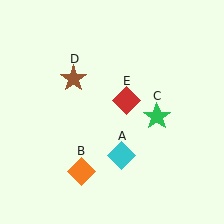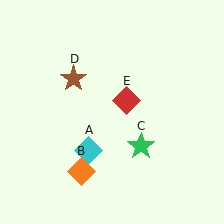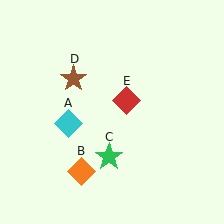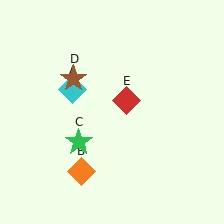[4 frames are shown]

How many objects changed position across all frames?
2 objects changed position: cyan diamond (object A), green star (object C).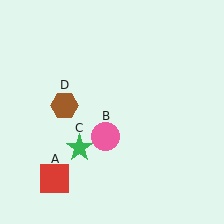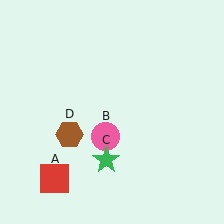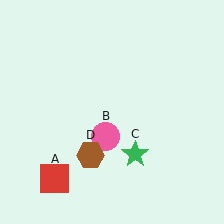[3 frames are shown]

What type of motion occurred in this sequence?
The green star (object C), brown hexagon (object D) rotated counterclockwise around the center of the scene.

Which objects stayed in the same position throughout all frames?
Red square (object A) and pink circle (object B) remained stationary.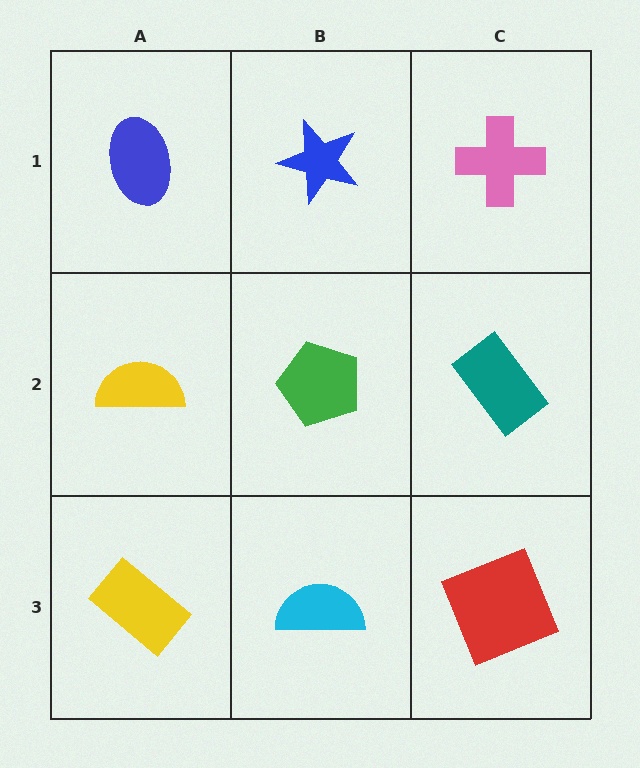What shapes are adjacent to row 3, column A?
A yellow semicircle (row 2, column A), a cyan semicircle (row 3, column B).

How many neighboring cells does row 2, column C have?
3.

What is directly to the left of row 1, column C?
A blue star.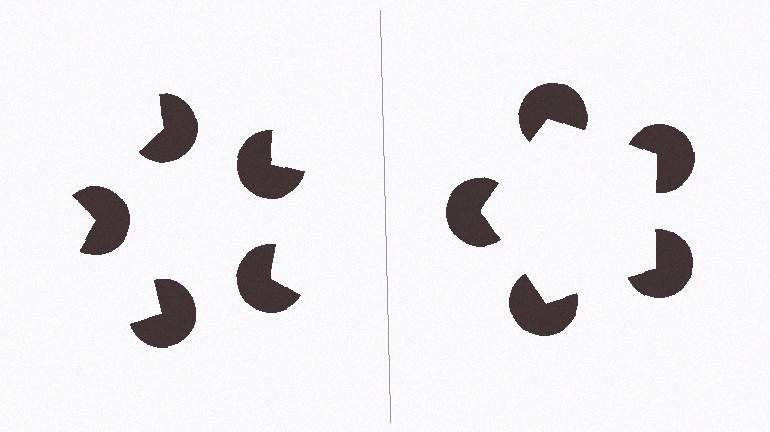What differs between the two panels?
The pac-man discs are positioned identically on both sides; only the wedge orientations differ. On the right they align to a pentagon; on the left they are misaligned.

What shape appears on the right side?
An illusory pentagon.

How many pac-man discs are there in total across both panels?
10 — 5 on each side.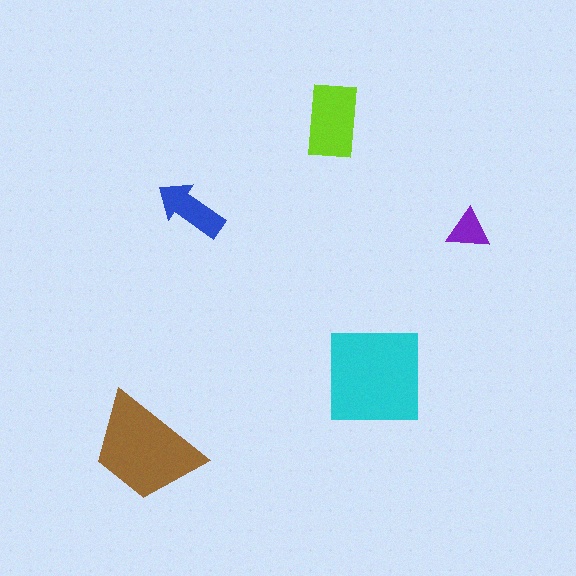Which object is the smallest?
The purple triangle.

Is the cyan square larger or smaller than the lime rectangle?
Larger.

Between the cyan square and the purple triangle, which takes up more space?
The cyan square.